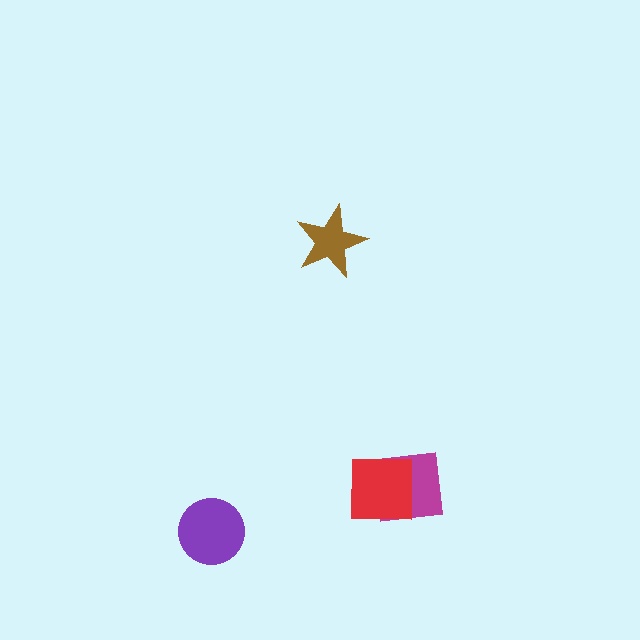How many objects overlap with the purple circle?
0 objects overlap with the purple circle.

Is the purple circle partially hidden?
No, no other shape covers it.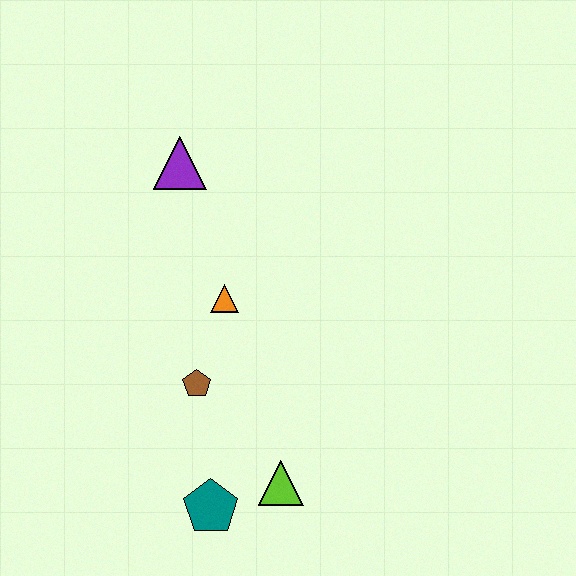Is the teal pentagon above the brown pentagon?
No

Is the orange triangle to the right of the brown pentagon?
Yes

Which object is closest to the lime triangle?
The teal pentagon is closest to the lime triangle.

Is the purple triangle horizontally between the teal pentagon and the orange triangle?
No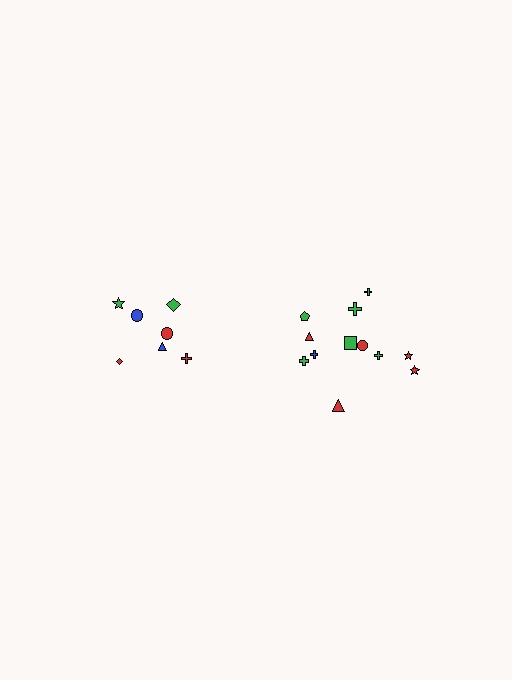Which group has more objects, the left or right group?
The right group.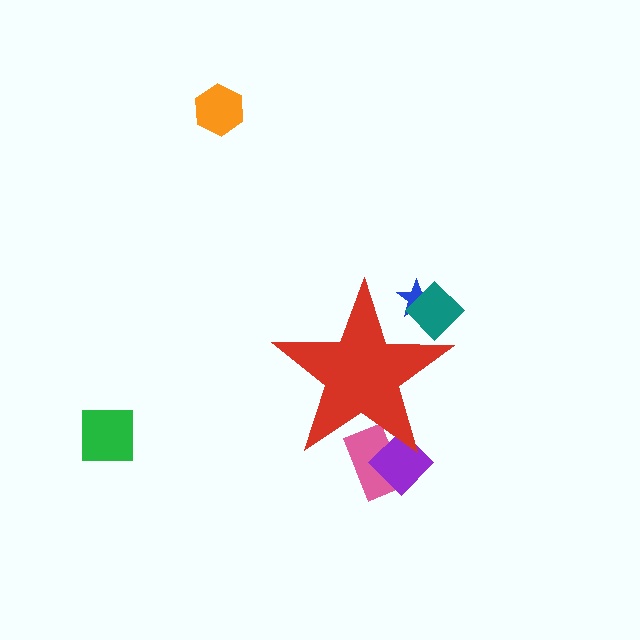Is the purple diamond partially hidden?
Yes, the purple diamond is partially hidden behind the red star.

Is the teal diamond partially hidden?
Yes, the teal diamond is partially hidden behind the red star.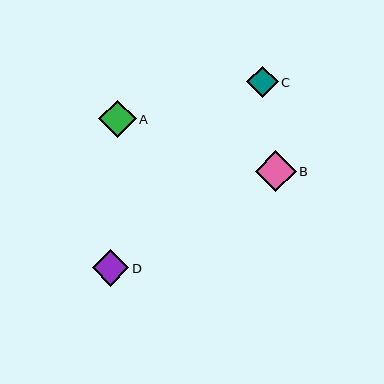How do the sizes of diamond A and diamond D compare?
Diamond A and diamond D are approximately the same size.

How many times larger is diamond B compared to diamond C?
Diamond B is approximately 1.3 times the size of diamond C.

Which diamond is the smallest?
Diamond C is the smallest with a size of approximately 32 pixels.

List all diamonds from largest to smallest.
From largest to smallest: B, A, D, C.